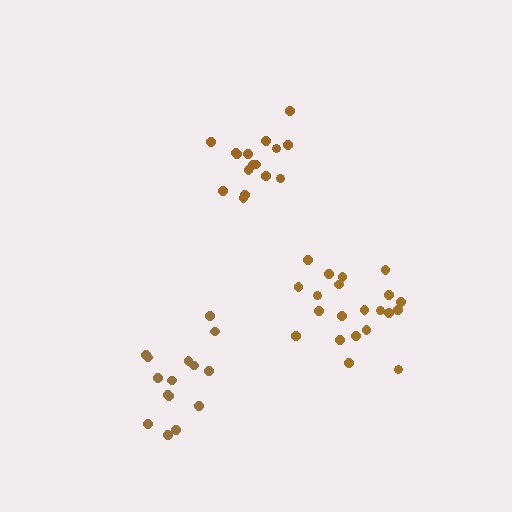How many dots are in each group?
Group 1: 21 dots, Group 2: 16 dots, Group 3: 15 dots (52 total).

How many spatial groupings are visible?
There are 3 spatial groupings.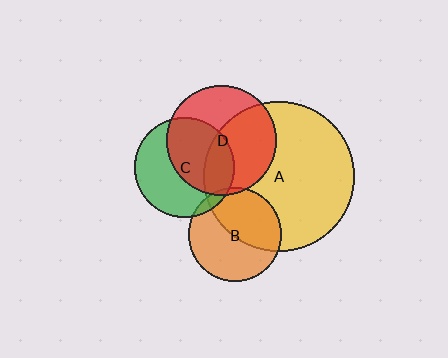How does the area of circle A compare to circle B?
Approximately 2.6 times.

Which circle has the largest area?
Circle A (yellow).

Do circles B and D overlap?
Yes.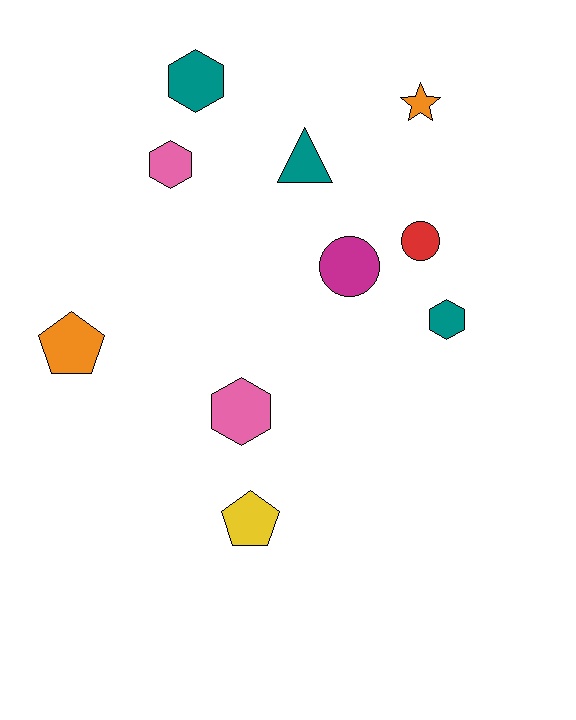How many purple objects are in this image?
There are no purple objects.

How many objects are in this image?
There are 10 objects.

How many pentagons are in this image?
There are 2 pentagons.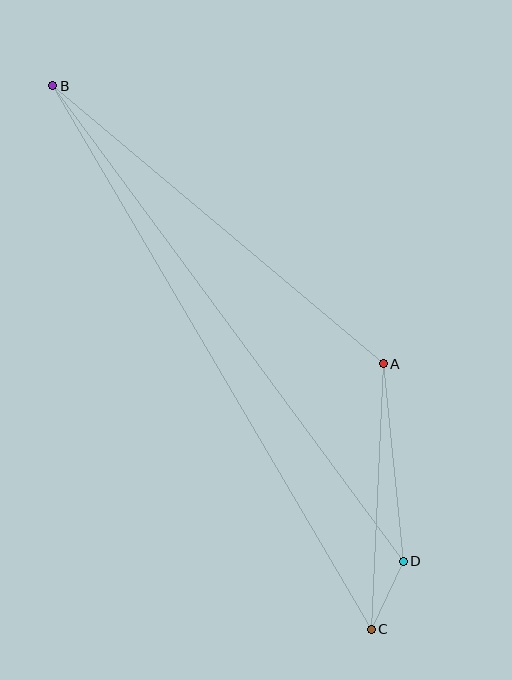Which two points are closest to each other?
Points C and D are closest to each other.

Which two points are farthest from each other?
Points B and C are farthest from each other.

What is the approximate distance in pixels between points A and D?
The distance between A and D is approximately 198 pixels.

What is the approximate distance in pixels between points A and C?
The distance between A and C is approximately 265 pixels.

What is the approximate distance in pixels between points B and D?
The distance between B and D is approximately 591 pixels.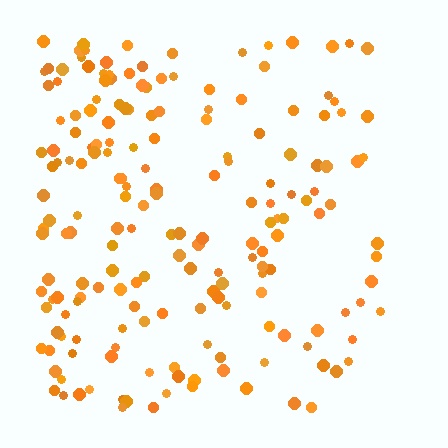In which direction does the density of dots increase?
From right to left, with the left side densest.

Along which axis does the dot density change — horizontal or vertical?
Horizontal.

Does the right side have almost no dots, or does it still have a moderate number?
Still a moderate number, just noticeably fewer than the left.